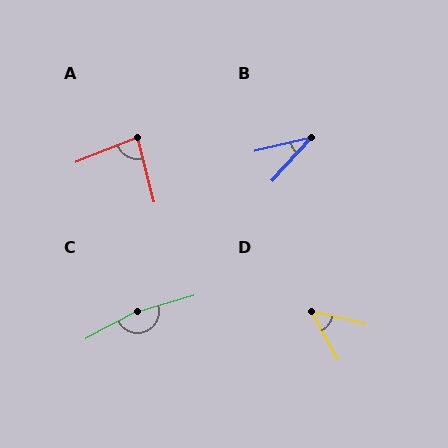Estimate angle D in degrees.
Approximately 48 degrees.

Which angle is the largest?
C, at approximately 168 degrees.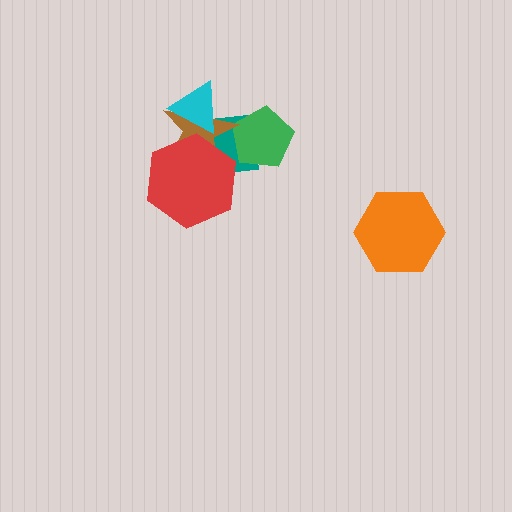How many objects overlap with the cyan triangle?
2 objects overlap with the cyan triangle.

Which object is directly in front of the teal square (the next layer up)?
The green pentagon is directly in front of the teal square.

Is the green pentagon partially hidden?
Yes, it is partially covered by another shape.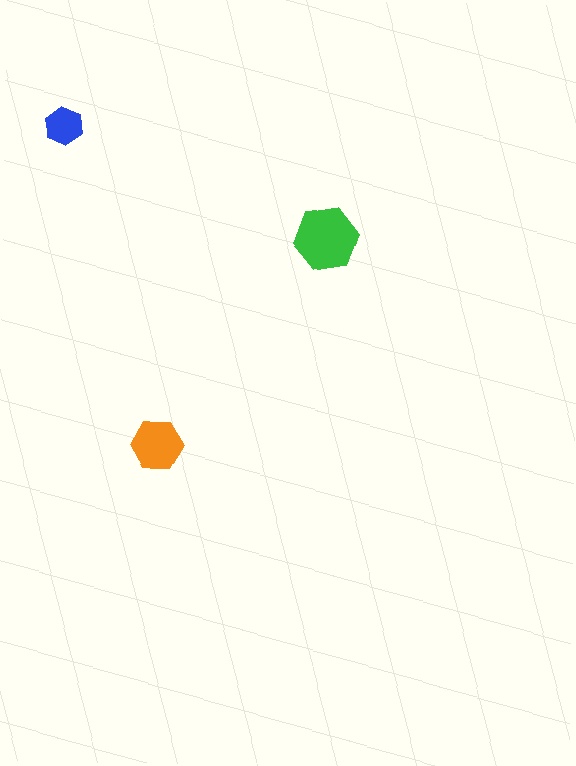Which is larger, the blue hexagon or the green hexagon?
The green one.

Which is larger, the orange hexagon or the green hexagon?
The green one.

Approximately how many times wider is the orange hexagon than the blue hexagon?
About 1.5 times wider.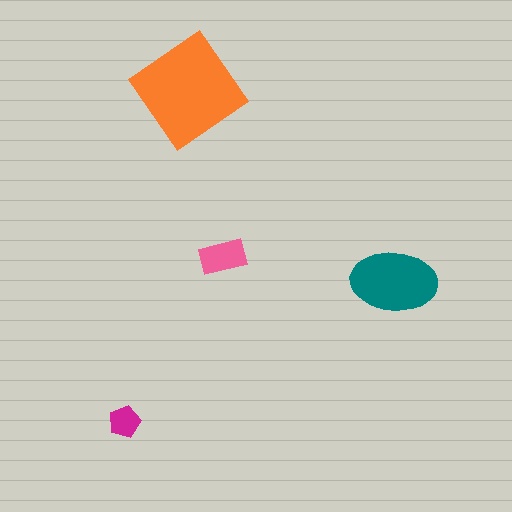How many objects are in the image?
There are 4 objects in the image.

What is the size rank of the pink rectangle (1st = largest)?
3rd.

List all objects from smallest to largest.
The magenta pentagon, the pink rectangle, the teal ellipse, the orange diamond.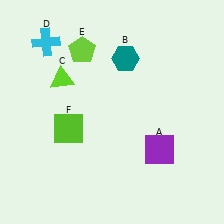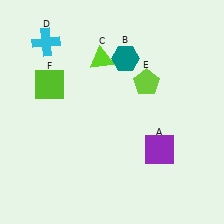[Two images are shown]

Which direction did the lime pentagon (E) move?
The lime pentagon (E) moved right.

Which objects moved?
The objects that moved are: the lime triangle (C), the lime pentagon (E), the lime square (F).